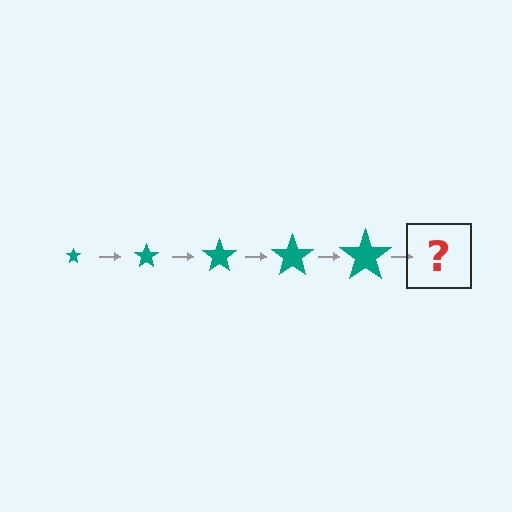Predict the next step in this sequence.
The next step is a teal star, larger than the previous one.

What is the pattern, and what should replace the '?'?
The pattern is that the star gets progressively larger each step. The '?' should be a teal star, larger than the previous one.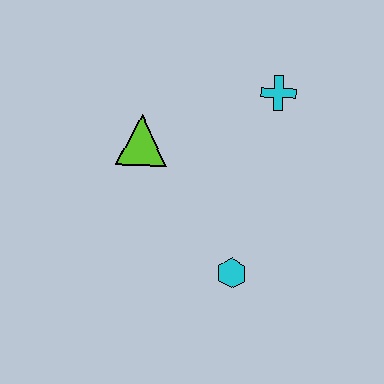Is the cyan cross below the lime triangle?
No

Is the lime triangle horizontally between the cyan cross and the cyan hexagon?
No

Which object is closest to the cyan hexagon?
The lime triangle is closest to the cyan hexagon.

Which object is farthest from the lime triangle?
The cyan hexagon is farthest from the lime triangle.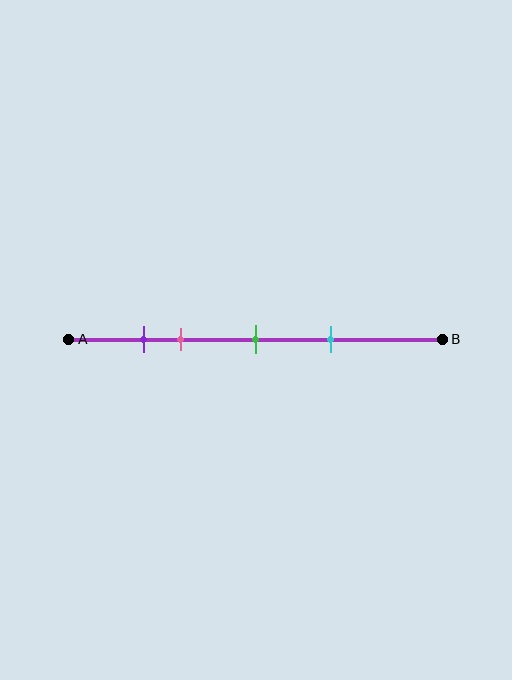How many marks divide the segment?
There are 4 marks dividing the segment.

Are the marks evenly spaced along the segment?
No, the marks are not evenly spaced.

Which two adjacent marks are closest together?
The purple and pink marks are the closest adjacent pair.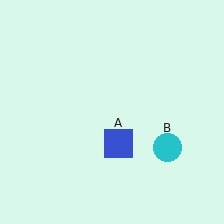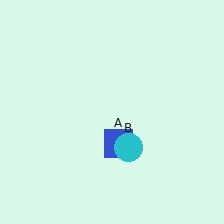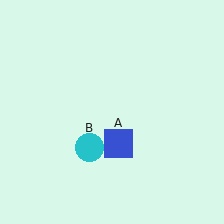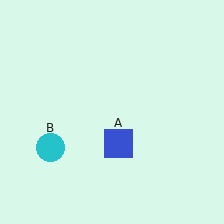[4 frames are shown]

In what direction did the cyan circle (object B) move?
The cyan circle (object B) moved left.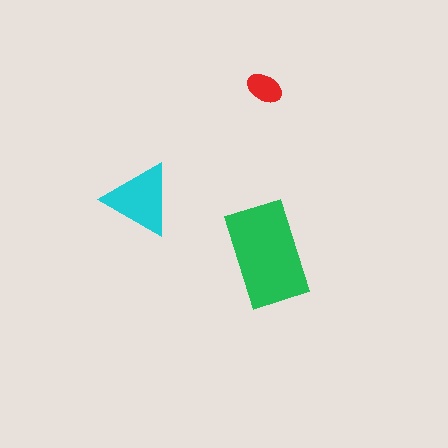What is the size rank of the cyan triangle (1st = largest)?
2nd.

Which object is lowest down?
The green rectangle is bottommost.